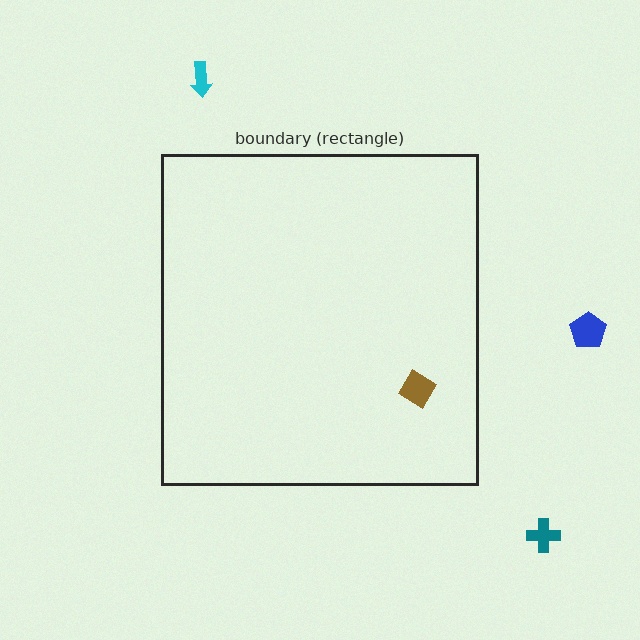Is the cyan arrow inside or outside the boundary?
Outside.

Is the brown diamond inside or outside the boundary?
Inside.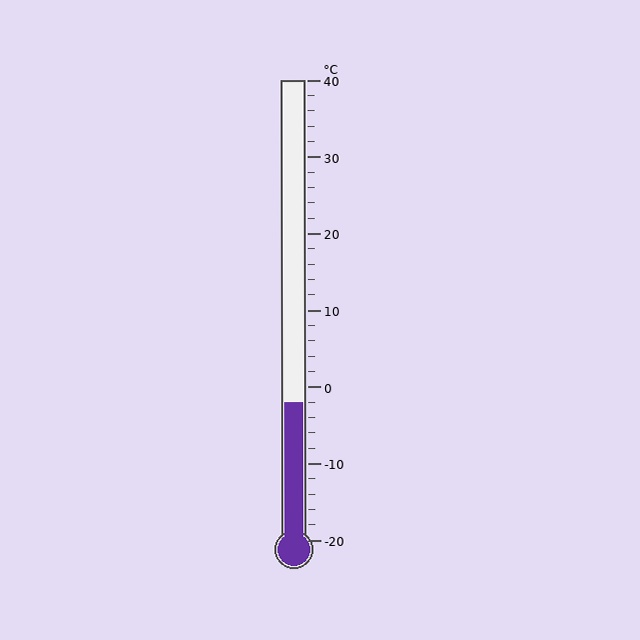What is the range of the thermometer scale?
The thermometer scale ranges from -20°C to 40°C.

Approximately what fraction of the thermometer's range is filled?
The thermometer is filled to approximately 30% of its range.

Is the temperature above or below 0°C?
The temperature is below 0°C.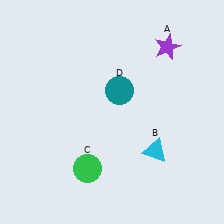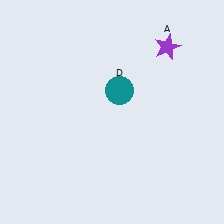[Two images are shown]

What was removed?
The green circle (C), the cyan triangle (B) were removed in Image 2.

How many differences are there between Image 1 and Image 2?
There are 2 differences between the two images.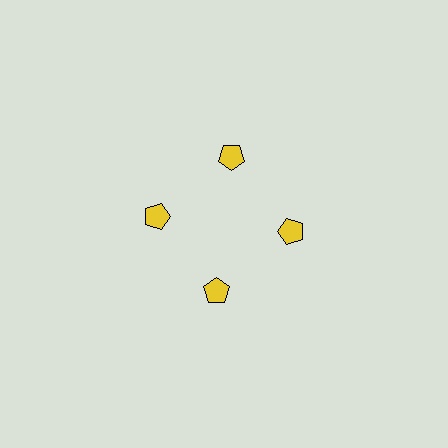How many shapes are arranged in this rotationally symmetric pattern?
There are 4 shapes, arranged in 4 groups of 1.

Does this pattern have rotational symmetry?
Yes, this pattern has 4-fold rotational symmetry. It looks the same after rotating 90 degrees around the center.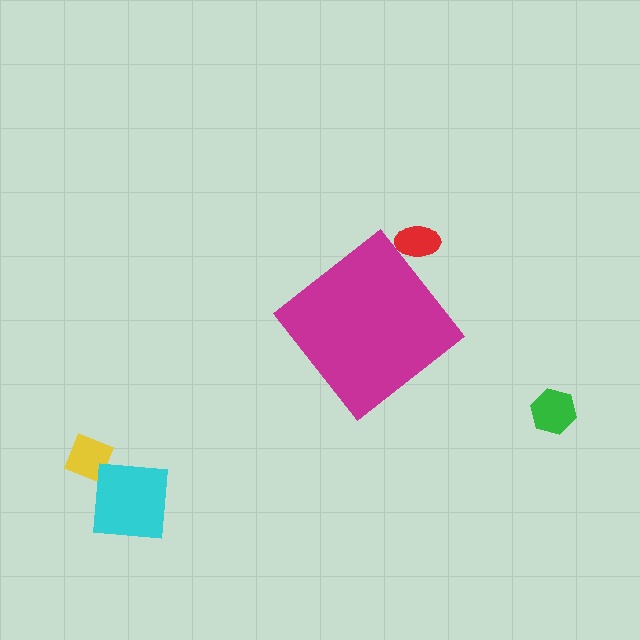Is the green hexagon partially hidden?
No, the green hexagon is fully visible.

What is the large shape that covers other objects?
A magenta diamond.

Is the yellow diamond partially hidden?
No, the yellow diamond is fully visible.